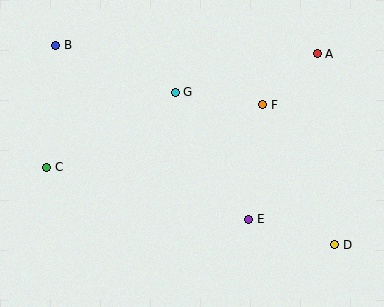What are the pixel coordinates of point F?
Point F is at (263, 105).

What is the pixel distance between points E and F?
The distance between E and F is 115 pixels.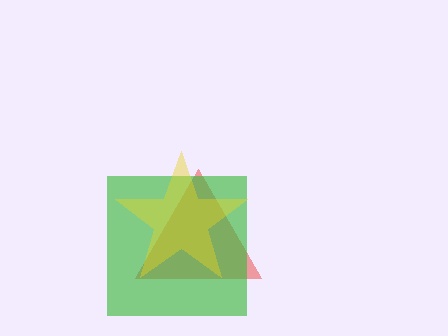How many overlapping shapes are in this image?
There are 3 overlapping shapes in the image.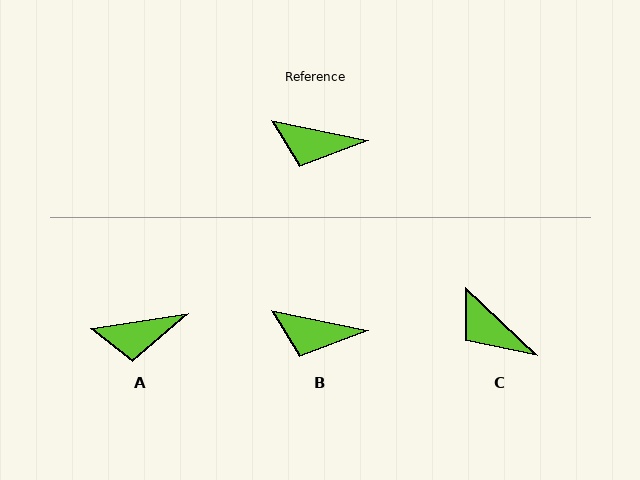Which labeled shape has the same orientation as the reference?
B.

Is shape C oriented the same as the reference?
No, it is off by about 32 degrees.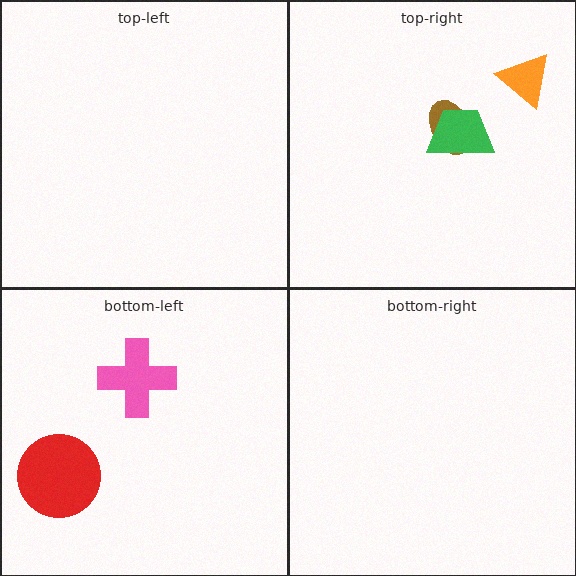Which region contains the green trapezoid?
The top-right region.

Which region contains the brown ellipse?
The top-right region.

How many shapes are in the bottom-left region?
2.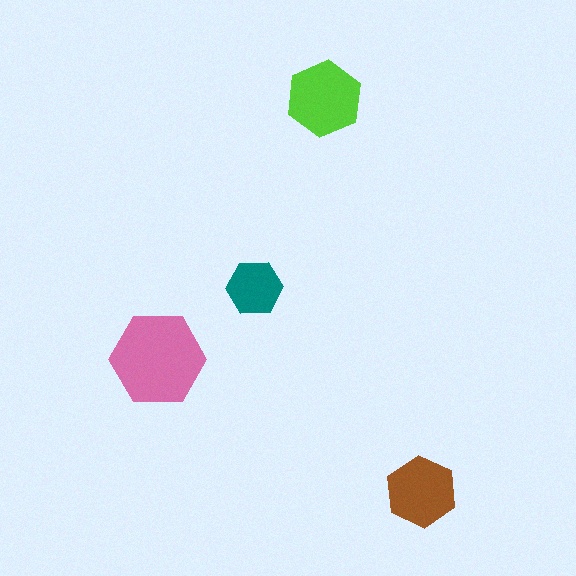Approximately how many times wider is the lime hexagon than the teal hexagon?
About 1.5 times wider.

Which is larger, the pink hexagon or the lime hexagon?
The pink one.